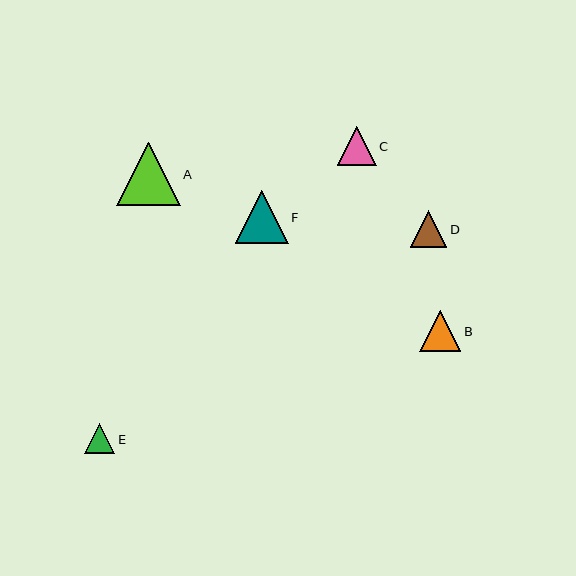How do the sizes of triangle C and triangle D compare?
Triangle C and triangle D are approximately the same size.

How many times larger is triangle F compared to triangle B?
Triangle F is approximately 1.3 times the size of triangle B.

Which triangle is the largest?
Triangle A is the largest with a size of approximately 64 pixels.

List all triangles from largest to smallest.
From largest to smallest: A, F, B, C, D, E.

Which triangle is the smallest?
Triangle E is the smallest with a size of approximately 30 pixels.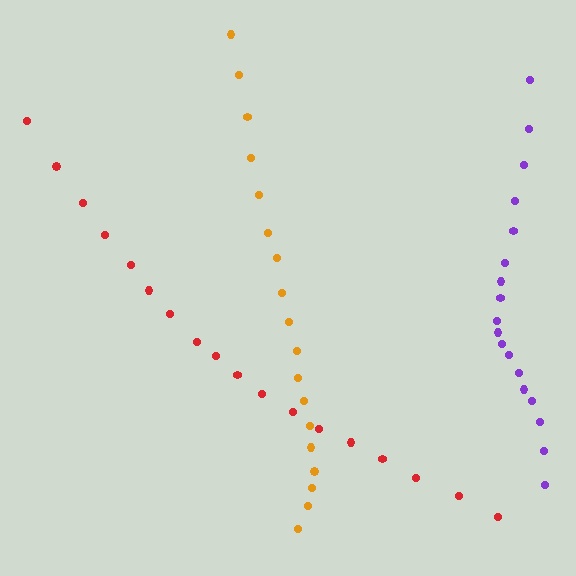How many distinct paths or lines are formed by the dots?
There are 3 distinct paths.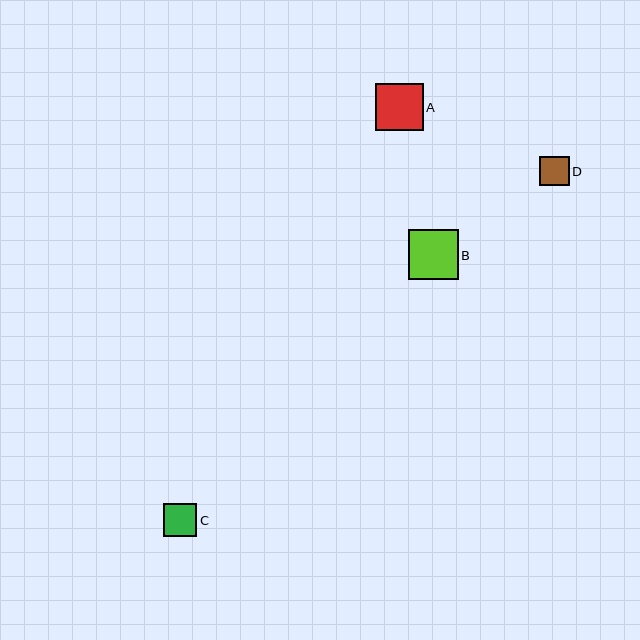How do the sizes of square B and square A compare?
Square B and square A are approximately the same size.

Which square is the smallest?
Square D is the smallest with a size of approximately 29 pixels.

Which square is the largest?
Square B is the largest with a size of approximately 50 pixels.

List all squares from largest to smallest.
From largest to smallest: B, A, C, D.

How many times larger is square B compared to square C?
Square B is approximately 1.5 times the size of square C.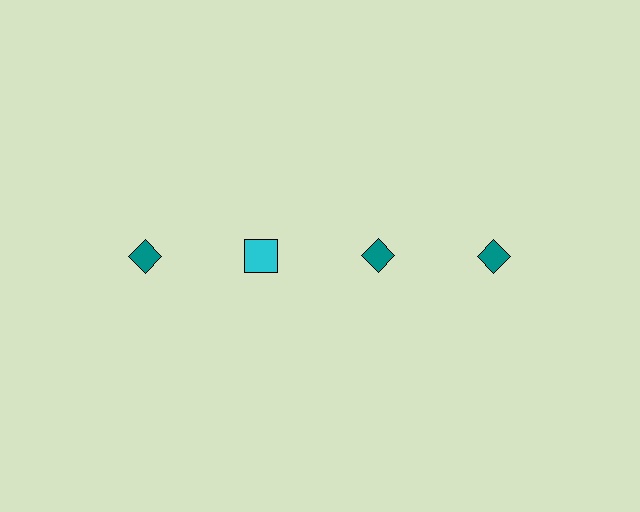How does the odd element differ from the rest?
It differs in both color (cyan instead of teal) and shape (square instead of diamond).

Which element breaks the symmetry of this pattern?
The cyan square in the top row, second from left column breaks the symmetry. All other shapes are teal diamonds.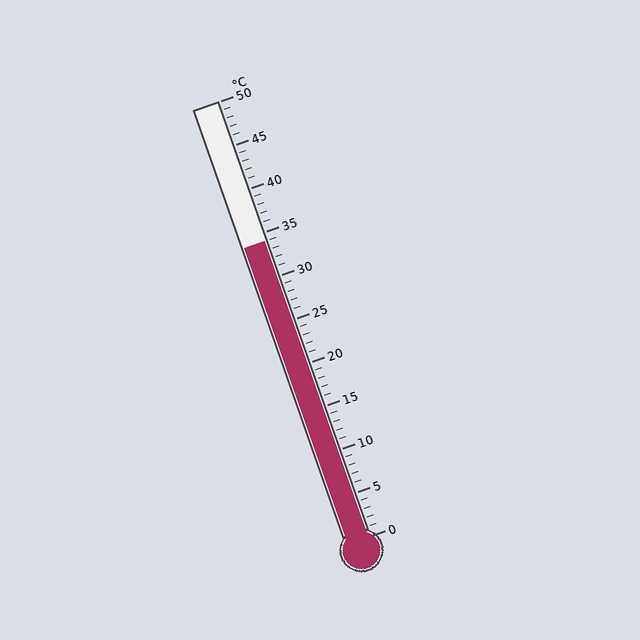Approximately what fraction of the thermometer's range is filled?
The thermometer is filled to approximately 70% of its range.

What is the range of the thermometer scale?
The thermometer scale ranges from 0°C to 50°C.